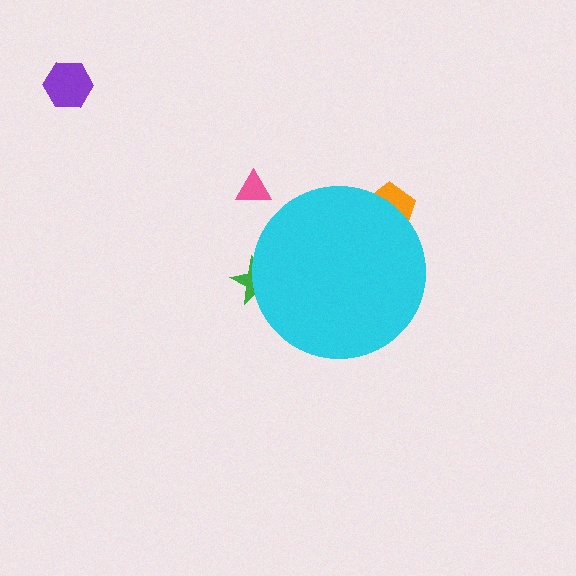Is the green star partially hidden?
Yes, the green star is partially hidden behind the cyan circle.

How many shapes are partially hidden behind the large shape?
2 shapes are partially hidden.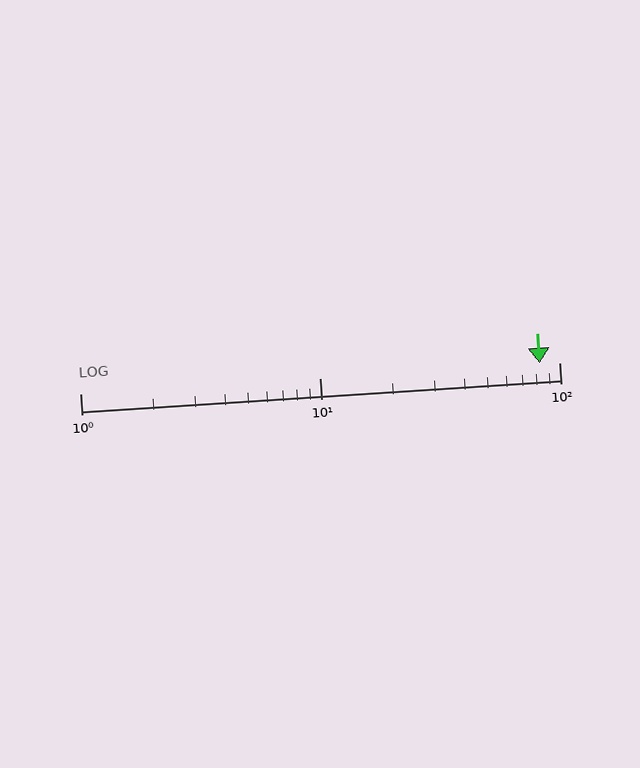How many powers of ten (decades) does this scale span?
The scale spans 2 decades, from 1 to 100.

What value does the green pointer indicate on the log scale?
The pointer indicates approximately 83.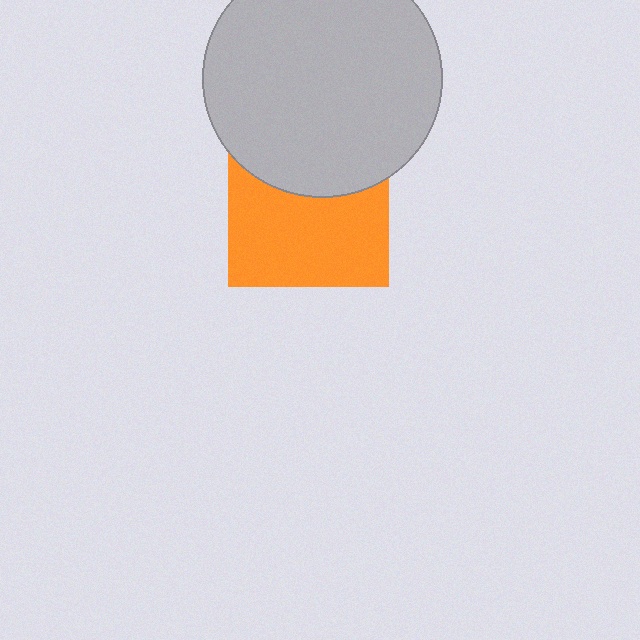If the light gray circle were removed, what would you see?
You would see the complete orange square.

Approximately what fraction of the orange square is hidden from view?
Roughly 37% of the orange square is hidden behind the light gray circle.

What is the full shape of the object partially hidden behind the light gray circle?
The partially hidden object is an orange square.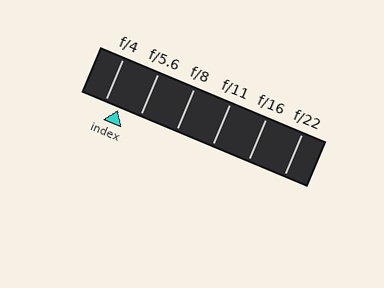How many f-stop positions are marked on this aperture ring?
There are 6 f-stop positions marked.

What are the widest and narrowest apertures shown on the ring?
The widest aperture shown is f/4 and the narrowest is f/22.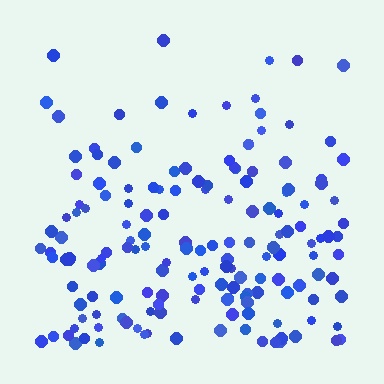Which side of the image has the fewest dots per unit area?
The top.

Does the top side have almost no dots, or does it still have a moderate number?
Still a moderate number, just noticeably fewer than the bottom.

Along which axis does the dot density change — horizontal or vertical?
Vertical.